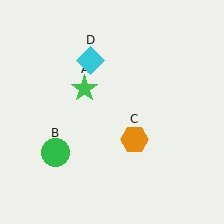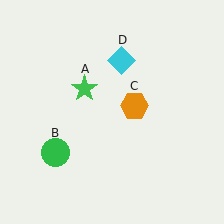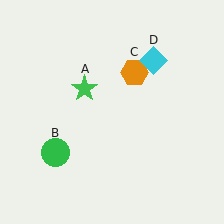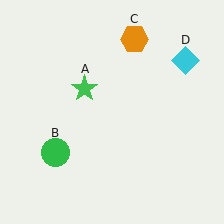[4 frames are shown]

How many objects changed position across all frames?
2 objects changed position: orange hexagon (object C), cyan diamond (object D).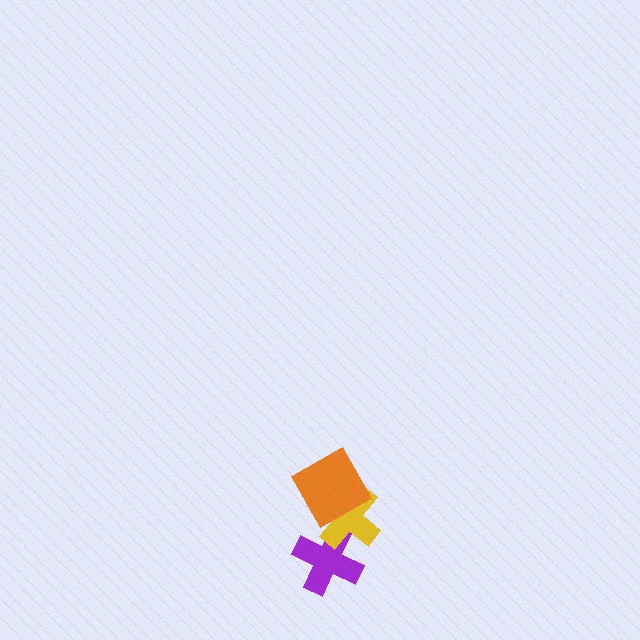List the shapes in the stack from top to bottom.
From top to bottom: the orange square, the yellow cross, the purple cross.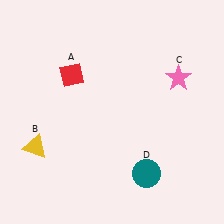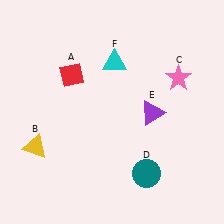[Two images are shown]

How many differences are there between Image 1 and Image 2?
There are 2 differences between the two images.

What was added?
A purple triangle (E), a cyan triangle (F) were added in Image 2.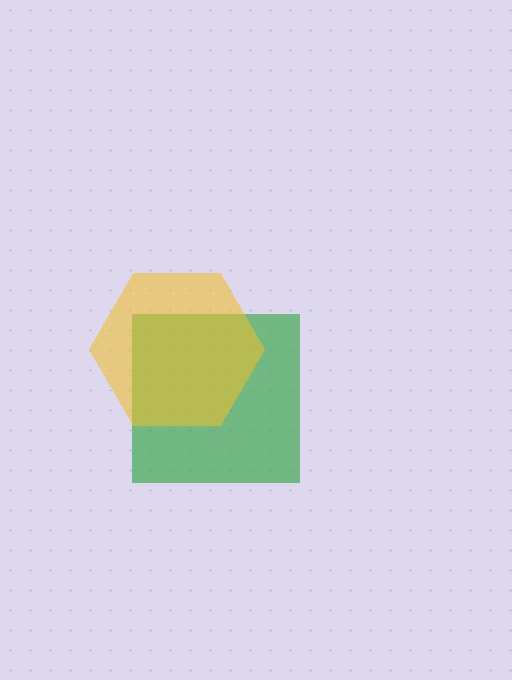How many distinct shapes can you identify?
There are 2 distinct shapes: a green square, a yellow hexagon.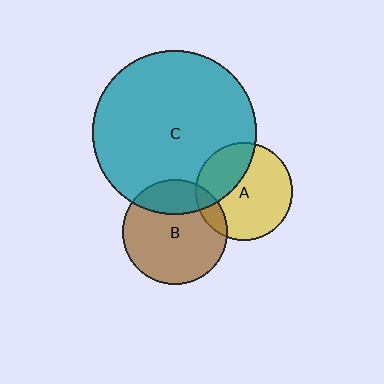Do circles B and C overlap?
Yes.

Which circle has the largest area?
Circle C (teal).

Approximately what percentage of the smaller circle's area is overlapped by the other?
Approximately 25%.